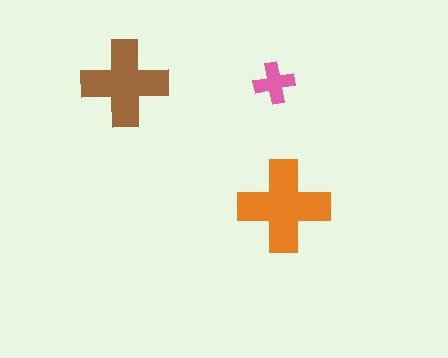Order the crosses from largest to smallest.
the orange one, the brown one, the pink one.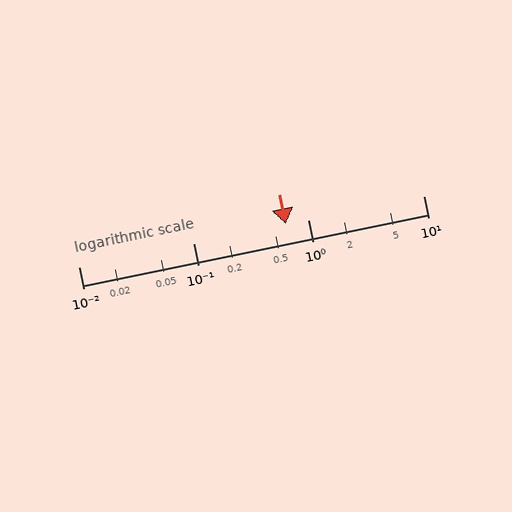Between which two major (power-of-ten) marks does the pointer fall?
The pointer is between 0.1 and 1.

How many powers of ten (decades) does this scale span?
The scale spans 3 decades, from 0.01 to 10.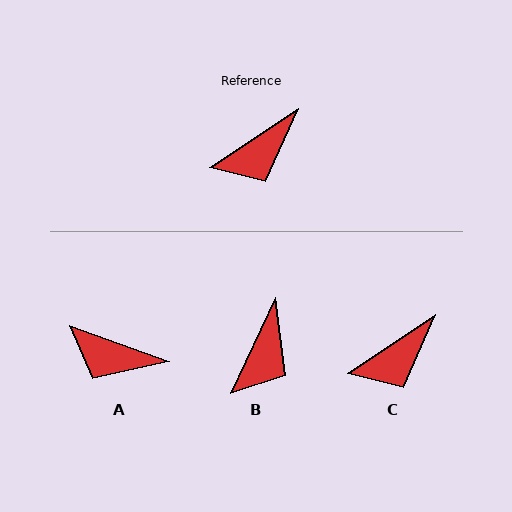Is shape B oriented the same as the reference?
No, it is off by about 32 degrees.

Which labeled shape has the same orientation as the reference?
C.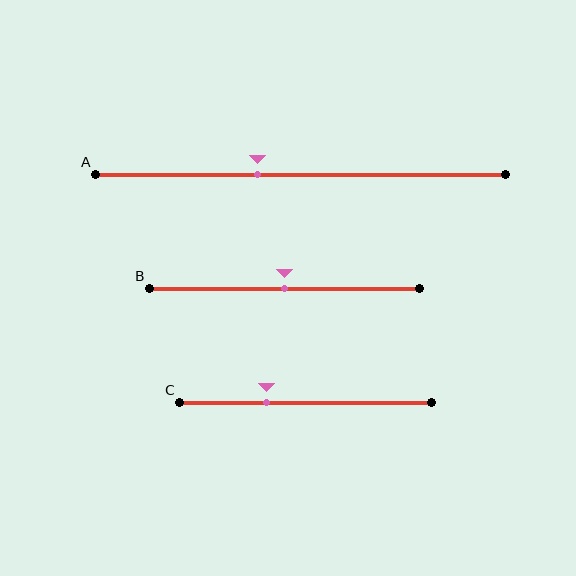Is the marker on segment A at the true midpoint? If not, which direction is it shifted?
No, the marker on segment A is shifted to the left by about 11% of the segment length.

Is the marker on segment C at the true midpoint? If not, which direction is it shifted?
No, the marker on segment C is shifted to the left by about 15% of the segment length.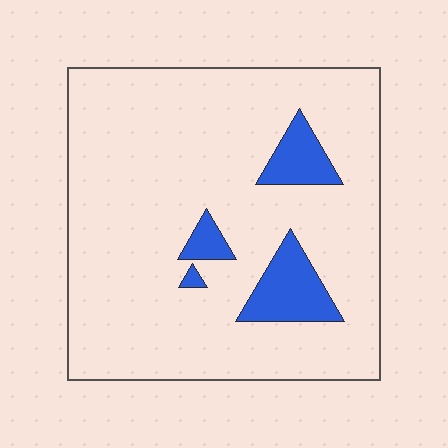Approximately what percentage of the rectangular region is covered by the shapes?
Approximately 10%.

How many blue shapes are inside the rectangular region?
4.